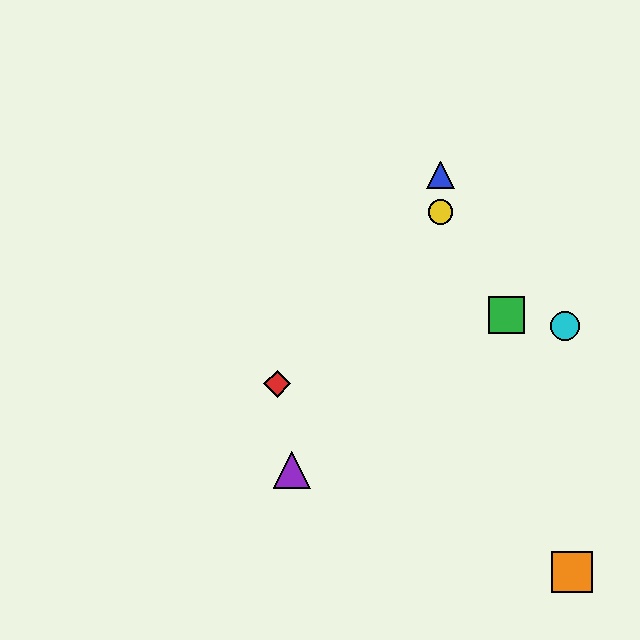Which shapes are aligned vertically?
The blue triangle, the yellow circle are aligned vertically.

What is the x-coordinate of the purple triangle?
The purple triangle is at x≈292.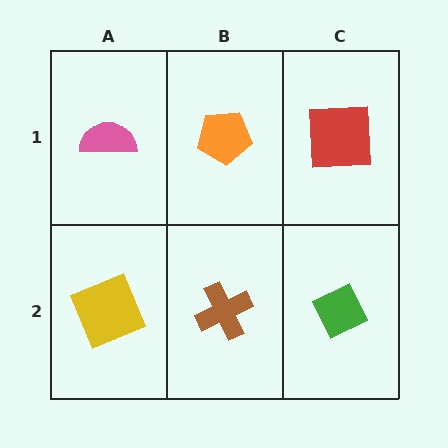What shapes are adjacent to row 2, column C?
A red square (row 1, column C), a brown cross (row 2, column B).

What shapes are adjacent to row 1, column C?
A green diamond (row 2, column C), an orange pentagon (row 1, column B).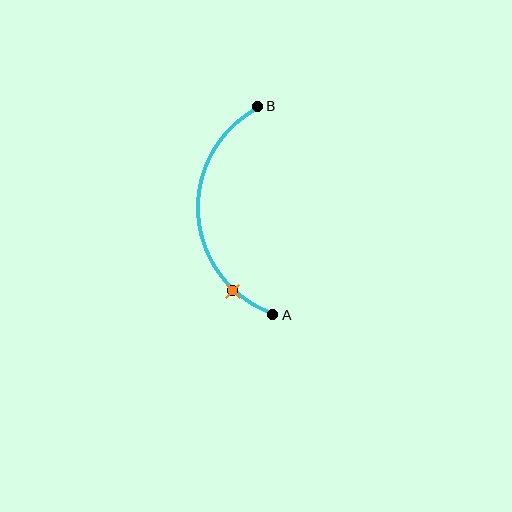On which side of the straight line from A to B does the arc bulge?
The arc bulges to the left of the straight line connecting A and B.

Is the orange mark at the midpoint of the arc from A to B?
No. The orange mark lies on the arc but is closer to endpoint A. The arc midpoint would be at the point on the curve equidistant along the arc from both A and B.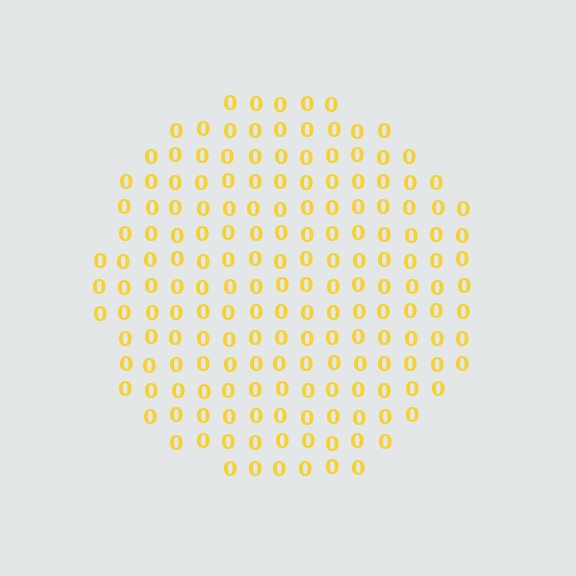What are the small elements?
The small elements are digit 0's.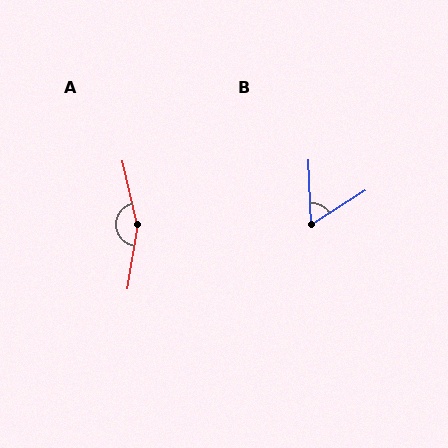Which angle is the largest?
A, at approximately 158 degrees.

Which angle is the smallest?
B, at approximately 60 degrees.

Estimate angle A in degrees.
Approximately 158 degrees.